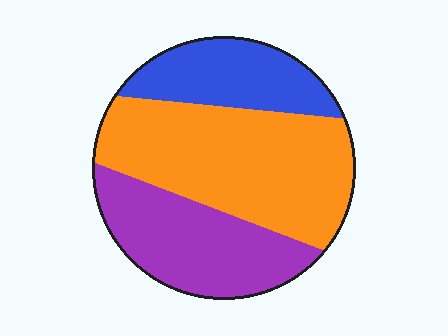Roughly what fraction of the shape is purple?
Purple takes up about one third (1/3) of the shape.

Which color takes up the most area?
Orange, at roughly 50%.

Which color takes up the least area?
Blue, at roughly 20%.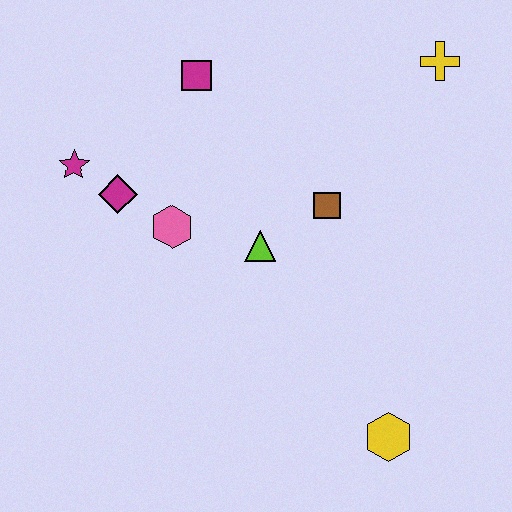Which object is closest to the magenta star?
The magenta diamond is closest to the magenta star.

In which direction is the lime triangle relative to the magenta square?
The lime triangle is below the magenta square.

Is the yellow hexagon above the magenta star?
No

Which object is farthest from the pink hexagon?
The yellow cross is farthest from the pink hexagon.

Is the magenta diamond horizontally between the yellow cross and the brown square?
No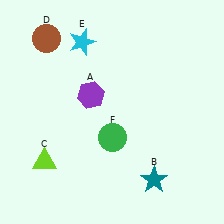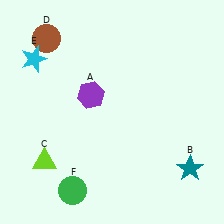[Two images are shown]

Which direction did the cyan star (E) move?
The cyan star (E) moved left.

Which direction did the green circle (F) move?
The green circle (F) moved down.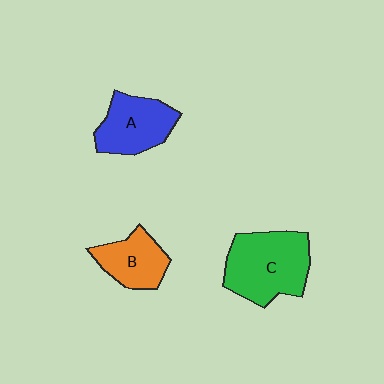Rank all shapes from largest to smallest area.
From largest to smallest: C (green), A (blue), B (orange).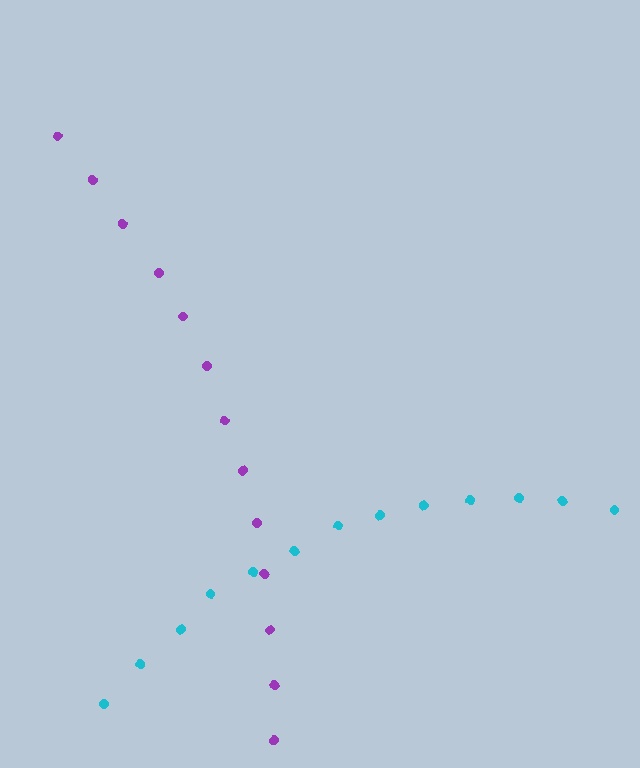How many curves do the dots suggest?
There are 2 distinct paths.